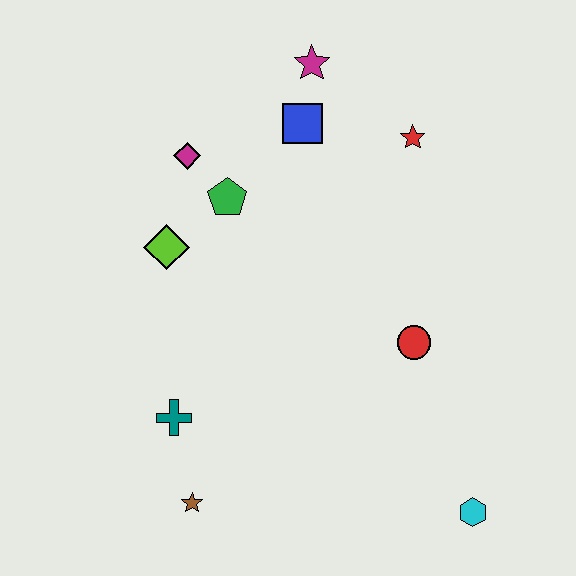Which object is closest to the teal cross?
The brown star is closest to the teal cross.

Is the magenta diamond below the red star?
Yes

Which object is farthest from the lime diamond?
The cyan hexagon is farthest from the lime diamond.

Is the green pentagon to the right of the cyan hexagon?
No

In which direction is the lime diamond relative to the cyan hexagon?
The lime diamond is to the left of the cyan hexagon.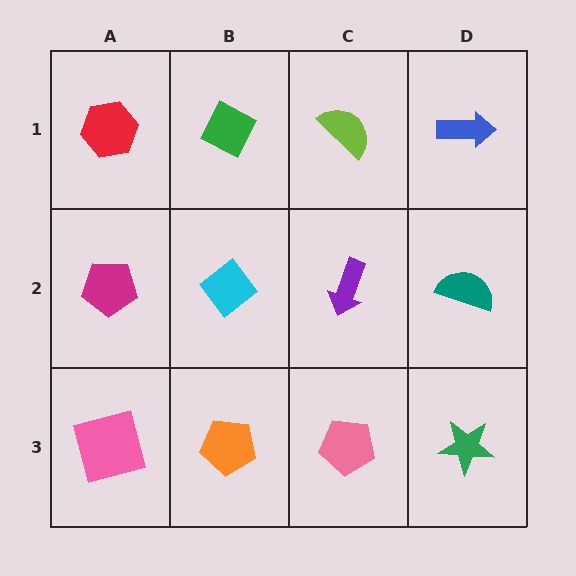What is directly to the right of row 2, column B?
A purple arrow.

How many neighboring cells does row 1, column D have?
2.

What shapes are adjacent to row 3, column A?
A magenta pentagon (row 2, column A), an orange pentagon (row 3, column B).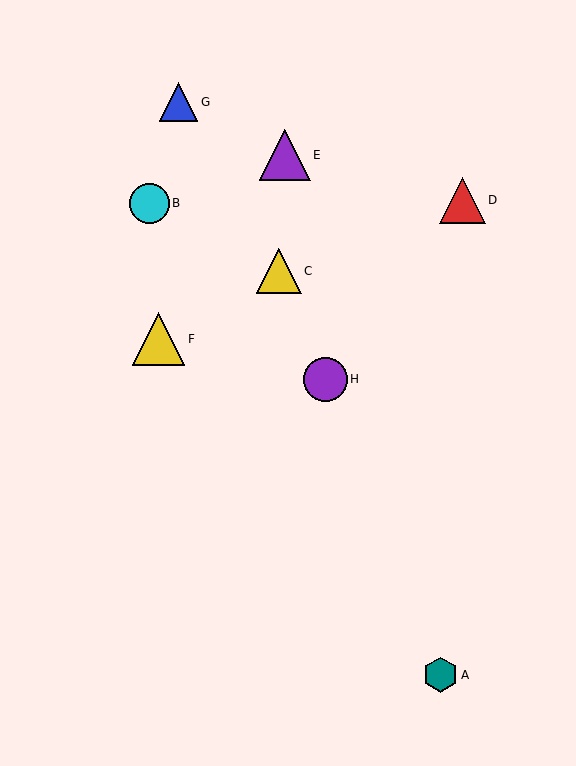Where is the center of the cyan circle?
The center of the cyan circle is at (149, 203).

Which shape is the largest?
The yellow triangle (labeled F) is the largest.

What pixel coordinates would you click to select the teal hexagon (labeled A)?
Click at (441, 675) to select the teal hexagon A.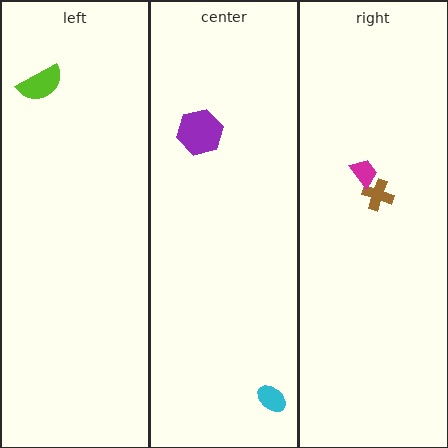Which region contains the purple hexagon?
The center region.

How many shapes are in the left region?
1.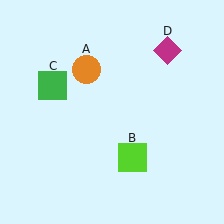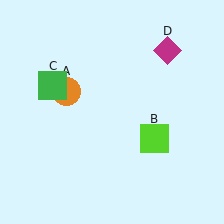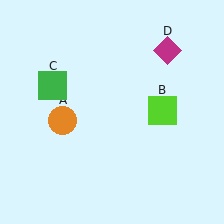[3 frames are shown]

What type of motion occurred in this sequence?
The orange circle (object A), lime square (object B) rotated counterclockwise around the center of the scene.